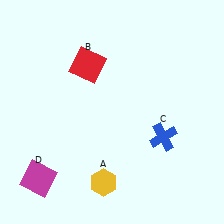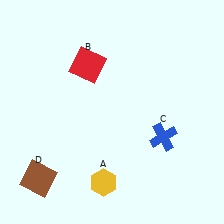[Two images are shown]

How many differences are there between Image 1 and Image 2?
There is 1 difference between the two images.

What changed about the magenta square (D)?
In Image 1, D is magenta. In Image 2, it changed to brown.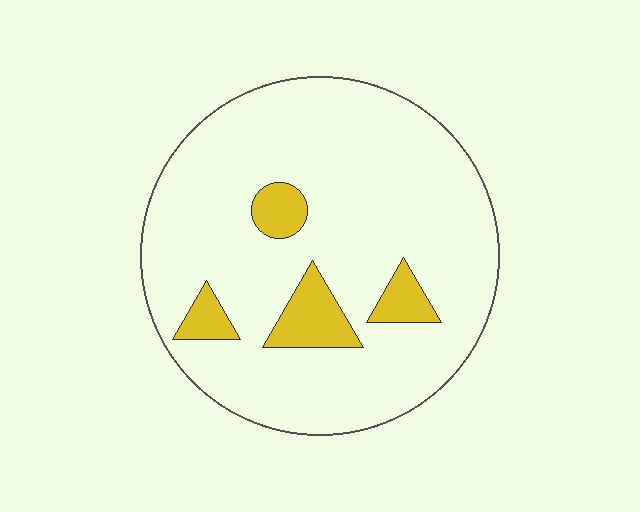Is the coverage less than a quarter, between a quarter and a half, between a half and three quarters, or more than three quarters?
Less than a quarter.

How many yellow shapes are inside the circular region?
4.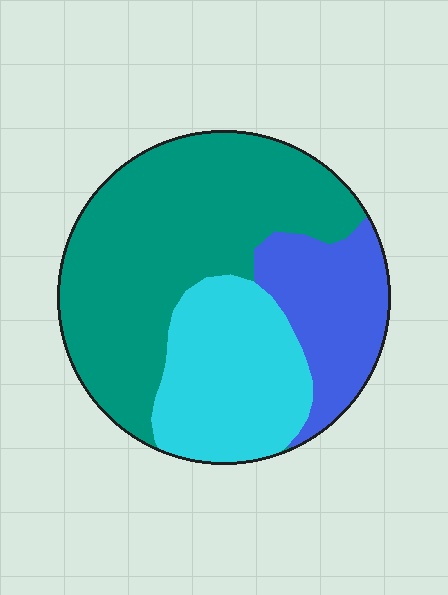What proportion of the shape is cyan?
Cyan takes up about one quarter (1/4) of the shape.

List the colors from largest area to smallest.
From largest to smallest: teal, cyan, blue.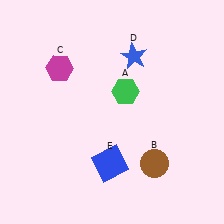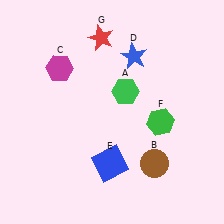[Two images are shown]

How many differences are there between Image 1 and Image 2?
There are 2 differences between the two images.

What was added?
A green hexagon (F), a red star (G) were added in Image 2.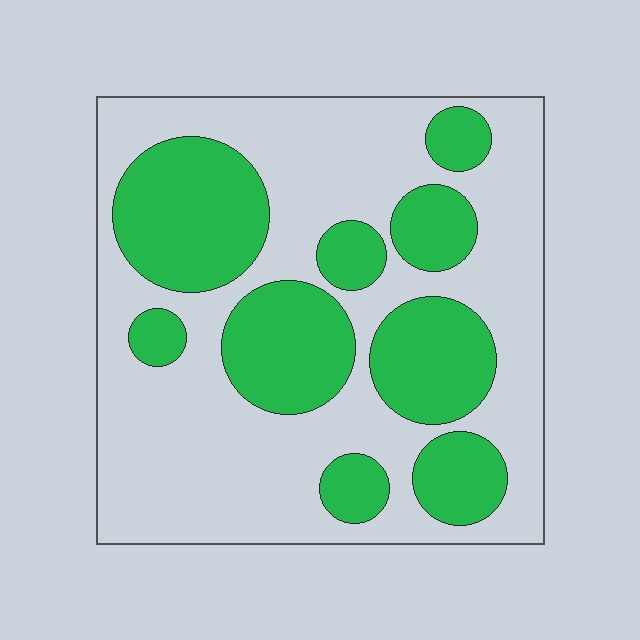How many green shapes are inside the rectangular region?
9.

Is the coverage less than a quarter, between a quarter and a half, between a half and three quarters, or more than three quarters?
Between a quarter and a half.